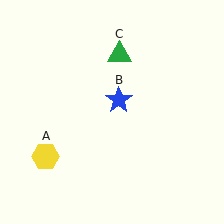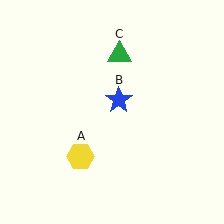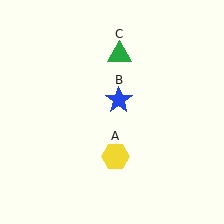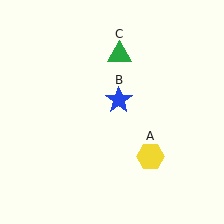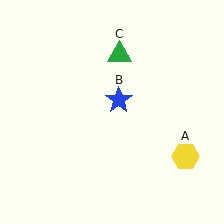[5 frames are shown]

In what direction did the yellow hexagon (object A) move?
The yellow hexagon (object A) moved right.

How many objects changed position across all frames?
1 object changed position: yellow hexagon (object A).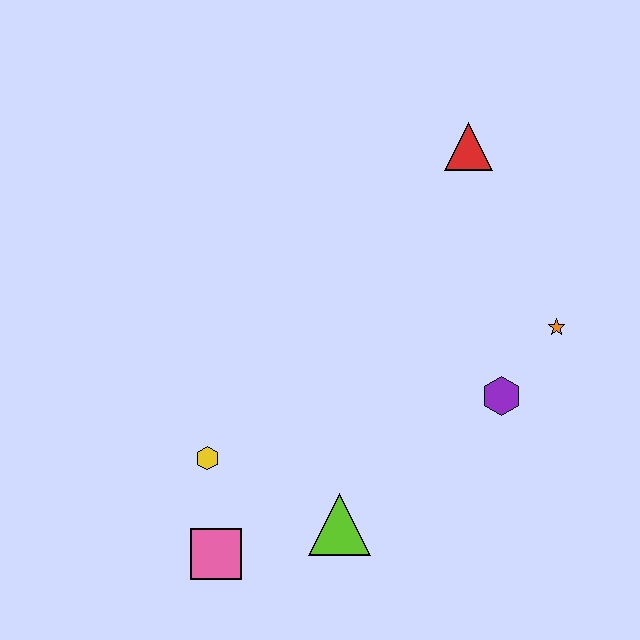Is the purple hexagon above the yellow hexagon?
Yes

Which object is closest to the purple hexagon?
The orange star is closest to the purple hexagon.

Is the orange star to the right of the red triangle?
Yes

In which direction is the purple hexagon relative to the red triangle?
The purple hexagon is below the red triangle.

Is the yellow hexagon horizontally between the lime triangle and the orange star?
No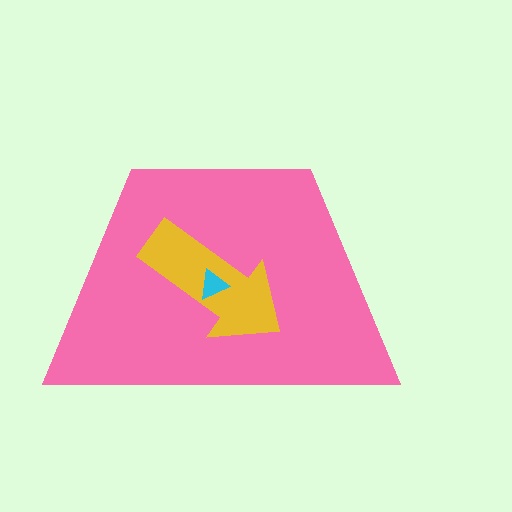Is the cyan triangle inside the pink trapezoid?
Yes.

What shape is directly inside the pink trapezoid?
The yellow arrow.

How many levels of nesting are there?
3.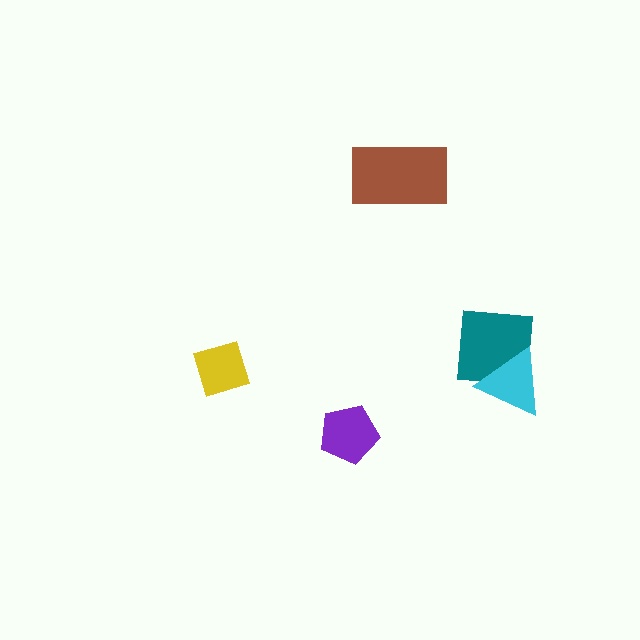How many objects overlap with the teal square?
1 object overlaps with the teal square.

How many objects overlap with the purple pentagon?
0 objects overlap with the purple pentagon.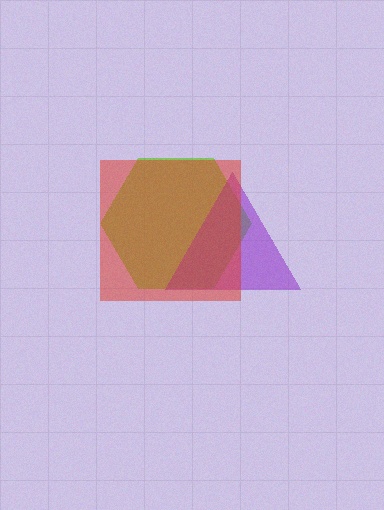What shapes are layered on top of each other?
The layered shapes are: a lime hexagon, a purple triangle, a red square.